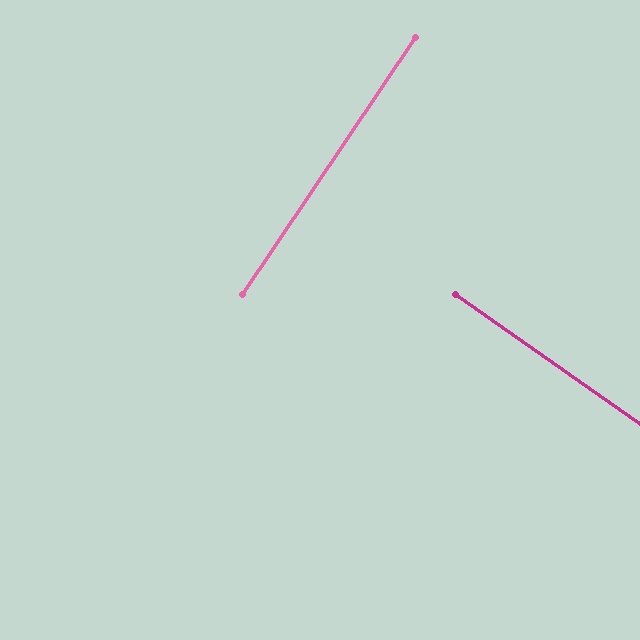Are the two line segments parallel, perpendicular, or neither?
Perpendicular — they meet at approximately 89°.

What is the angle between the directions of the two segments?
Approximately 89 degrees.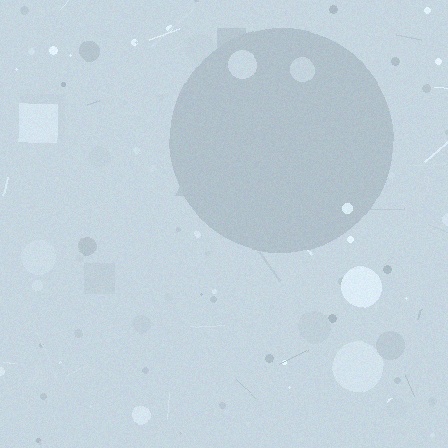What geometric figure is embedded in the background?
A circle is embedded in the background.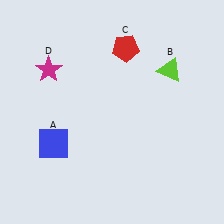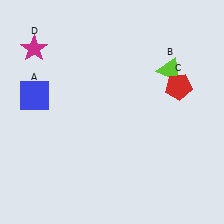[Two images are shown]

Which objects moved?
The objects that moved are: the blue square (A), the red pentagon (C), the magenta star (D).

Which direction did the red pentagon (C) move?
The red pentagon (C) moved right.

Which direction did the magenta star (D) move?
The magenta star (D) moved up.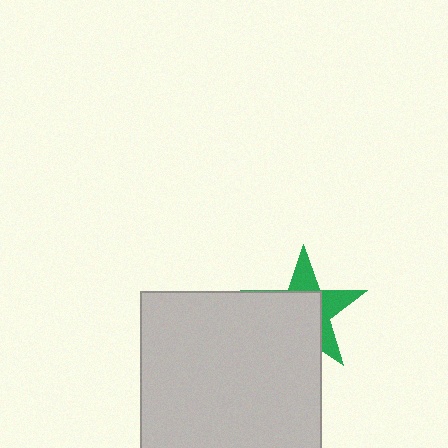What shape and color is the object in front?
The object in front is a light gray rectangle.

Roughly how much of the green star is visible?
A small part of it is visible (roughly 42%).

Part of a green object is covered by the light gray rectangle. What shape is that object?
It is a star.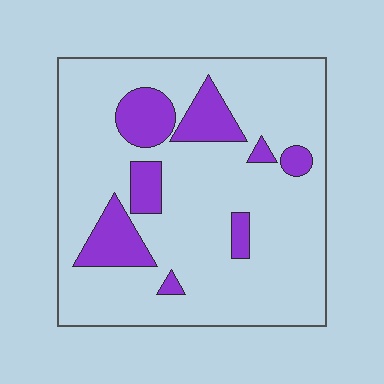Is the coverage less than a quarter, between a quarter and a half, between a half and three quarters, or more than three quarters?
Less than a quarter.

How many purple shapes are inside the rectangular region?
8.